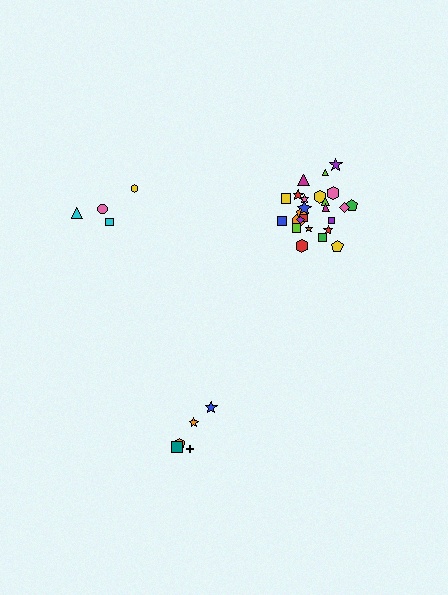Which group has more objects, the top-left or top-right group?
The top-right group.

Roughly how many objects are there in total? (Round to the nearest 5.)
Roughly 35 objects in total.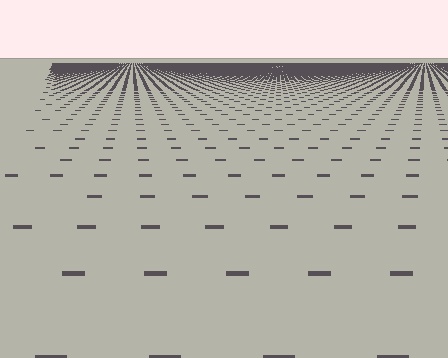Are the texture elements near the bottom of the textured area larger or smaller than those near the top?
Larger. Near the bottom, elements are closer to the viewer and appear at a bigger on-screen size.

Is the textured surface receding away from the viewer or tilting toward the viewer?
The surface is receding away from the viewer. Texture elements get smaller and denser toward the top.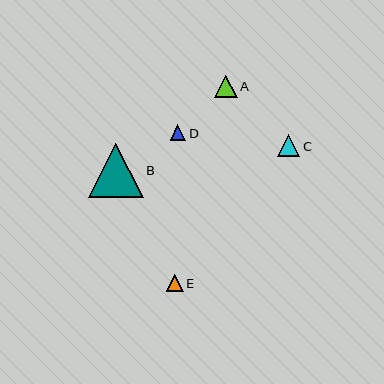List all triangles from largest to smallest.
From largest to smallest: B, A, C, E, D.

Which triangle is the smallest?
Triangle D is the smallest with a size of approximately 16 pixels.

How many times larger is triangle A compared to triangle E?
Triangle A is approximately 1.3 times the size of triangle E.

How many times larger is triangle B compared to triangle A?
Triangle B is approximately 2.4 times the size of triangle A.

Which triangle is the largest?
Triangle B is the largest with a size of approximately 54 pixels.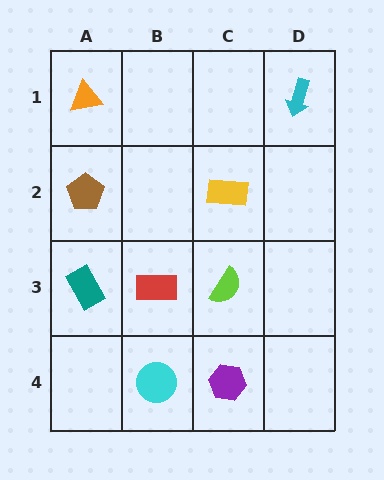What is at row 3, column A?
A teal rectangle.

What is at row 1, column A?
An orange triangle.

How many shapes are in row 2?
2 shapes.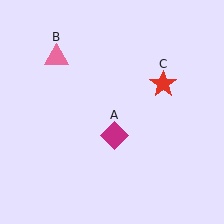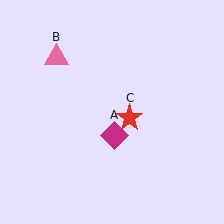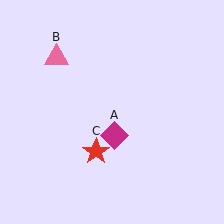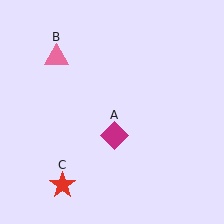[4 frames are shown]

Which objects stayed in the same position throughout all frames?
Magenta diamond (object A) and pink triangle (object B) remained stationary.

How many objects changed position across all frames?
1 object changed position: red star (object C).